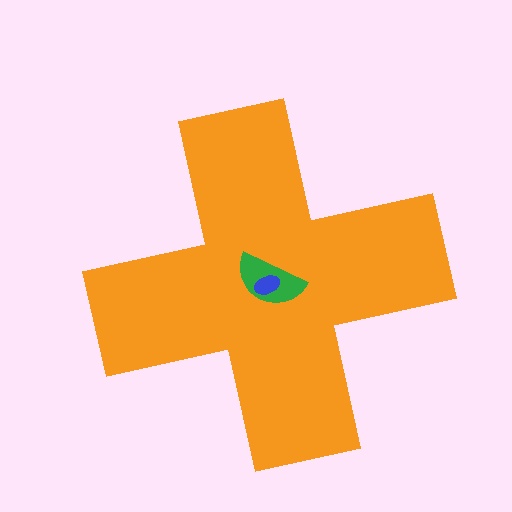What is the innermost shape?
The blue ellipse.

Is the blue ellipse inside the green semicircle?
Yes.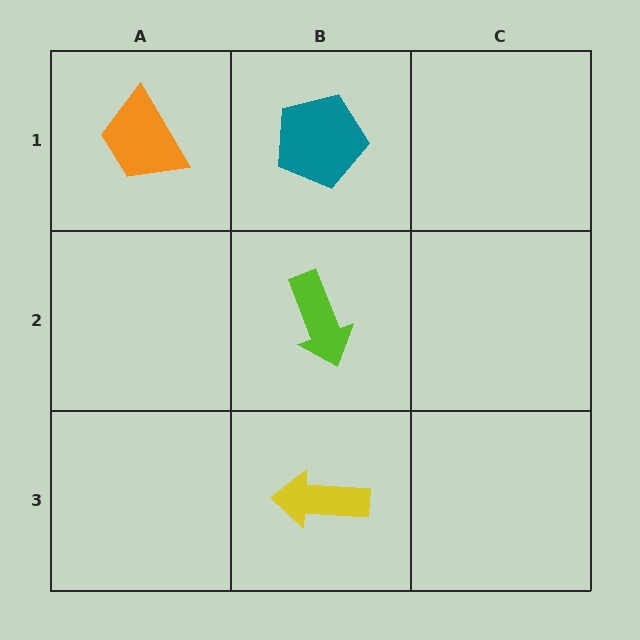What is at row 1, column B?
A teal pentagon.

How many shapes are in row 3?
1 shape.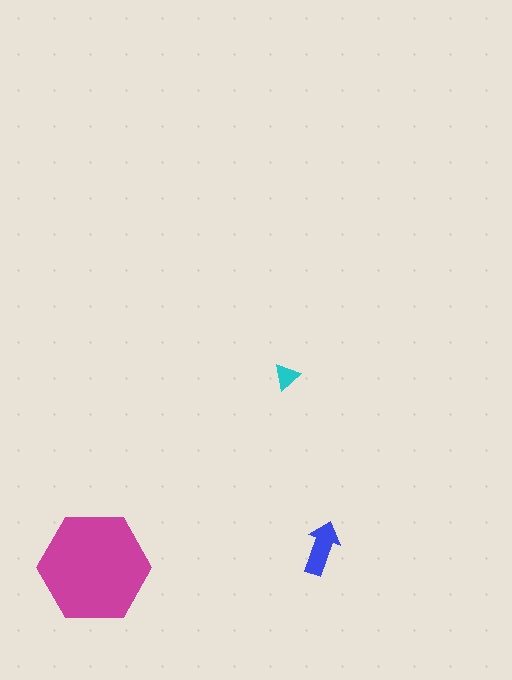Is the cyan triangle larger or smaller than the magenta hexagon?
Smaller.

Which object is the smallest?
The cyan triangle.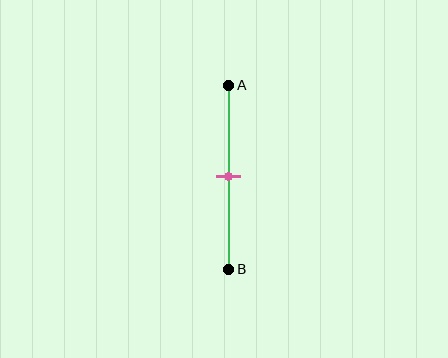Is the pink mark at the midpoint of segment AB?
Yes, the mark is approximately at the midpoint.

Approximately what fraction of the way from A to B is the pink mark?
The pink mark is approximately 50% of the way from A to B.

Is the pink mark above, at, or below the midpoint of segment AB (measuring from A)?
The pink mark is approximately at the midpoint of segment AB.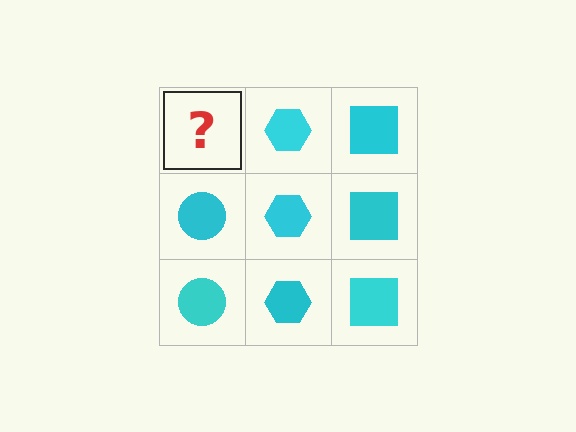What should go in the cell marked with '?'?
The missing cell should contain a cyan circle.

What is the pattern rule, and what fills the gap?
The rule is that each column has a consistent shape. The gap should be filled with a cyan circle.